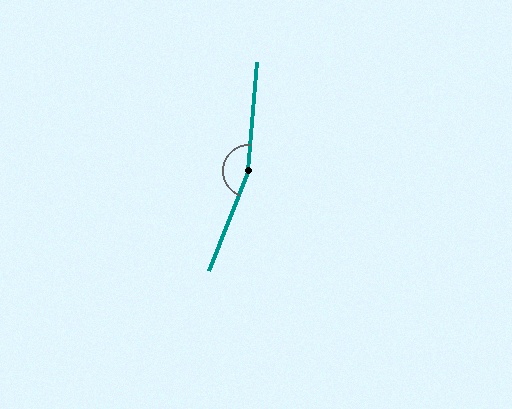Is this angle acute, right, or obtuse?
It is obtuse.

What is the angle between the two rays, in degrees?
Approximately 163 degrees.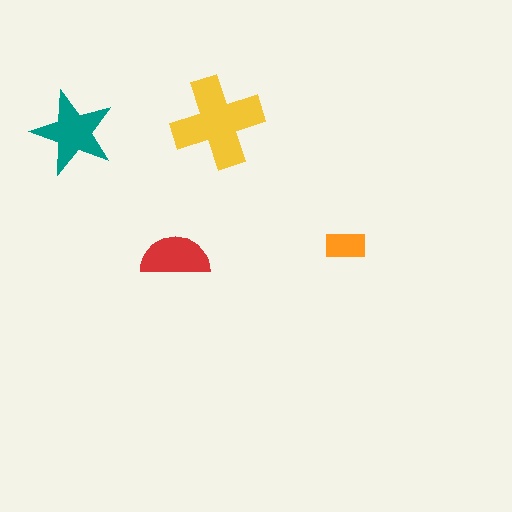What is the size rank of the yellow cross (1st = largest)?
1st.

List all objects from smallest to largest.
The orange rectangle, the red semicircle, the teal star, the yellow cross.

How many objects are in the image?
There are 4 objects in the image.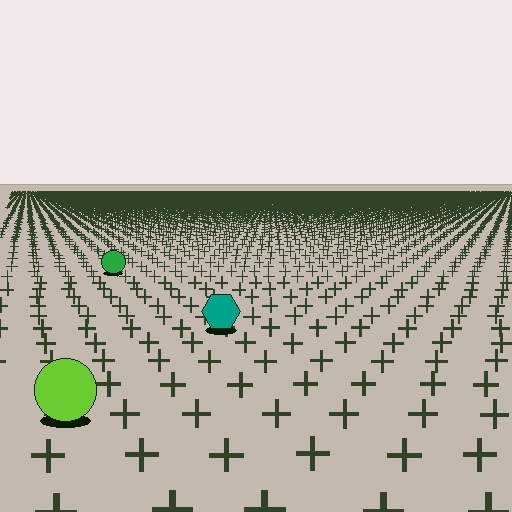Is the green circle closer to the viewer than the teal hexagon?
No. The teal hexagon is closer — you can tell from the texture gradient: the ground texture is coarser near it.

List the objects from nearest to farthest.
From nearest to farthest: the lime circle, the teal hexagon, the green circle.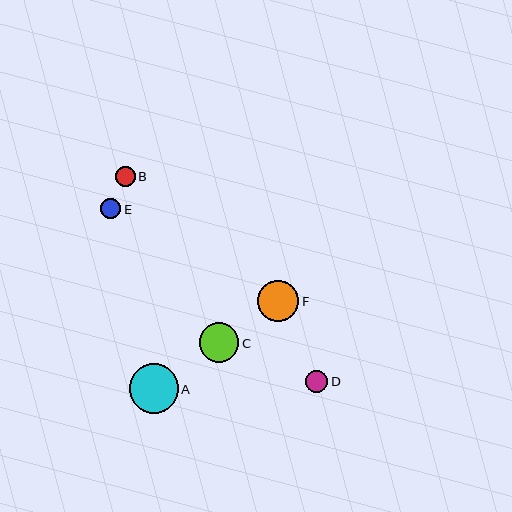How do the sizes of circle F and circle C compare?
Circle F and circle C are approximately the same size.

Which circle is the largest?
Circle A is the largest with a size of approximately 49 pixels.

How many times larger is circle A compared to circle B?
Circle A is approximately 2.5 times the size of circle B.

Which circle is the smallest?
Circle B is the smallest with a size of approximately 20 pixels.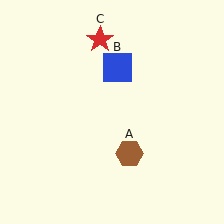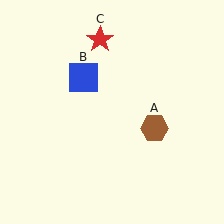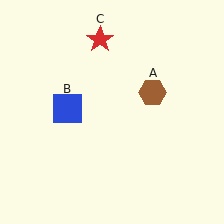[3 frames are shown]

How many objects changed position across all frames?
2 objects changed position: brown hexagon (object A), blue square (object B).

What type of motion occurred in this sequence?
The brown hexagon (object A), blue square (object B) rotated counterclockwise around the center of the scene.